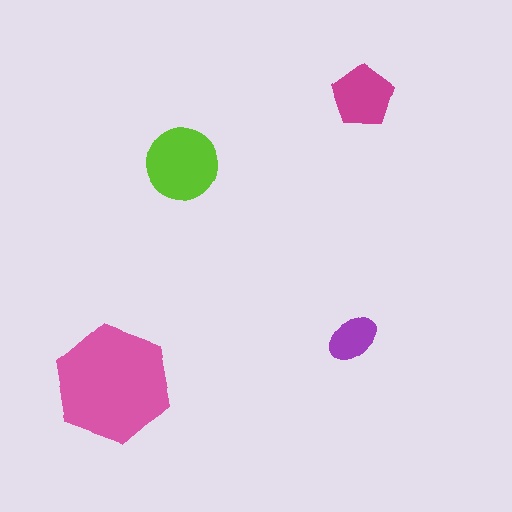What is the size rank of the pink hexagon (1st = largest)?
1st.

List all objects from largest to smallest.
The pink hexagon, the lime circle, the magenta pentagon, the purple ellipse.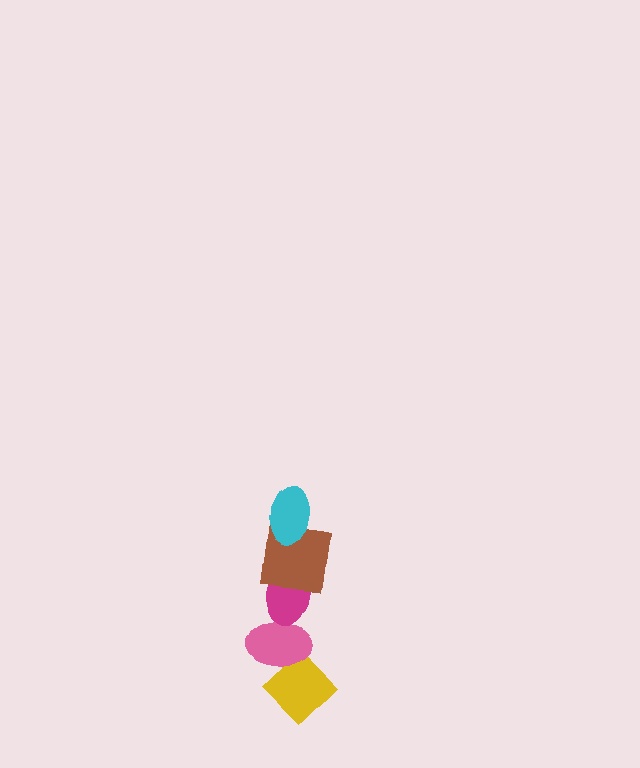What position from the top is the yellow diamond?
The yellow diamond is 5th from the top.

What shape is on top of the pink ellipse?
The magenta ellipse is on top of the pink ellipse.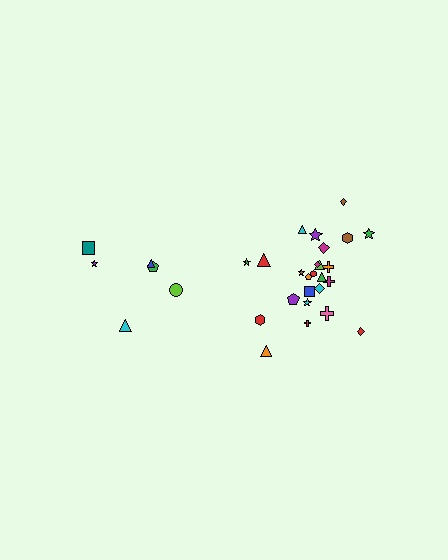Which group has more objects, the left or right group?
The right group.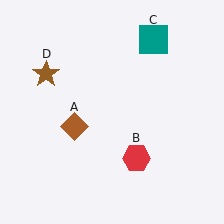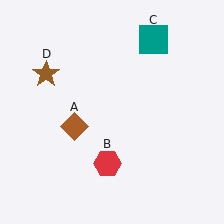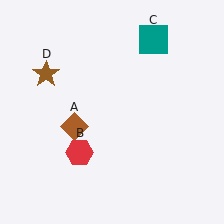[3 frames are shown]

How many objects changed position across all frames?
1 object changed position: red hexagon (object B).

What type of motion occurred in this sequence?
The red hexagon (object B) rotated clockwise around the center of the scene.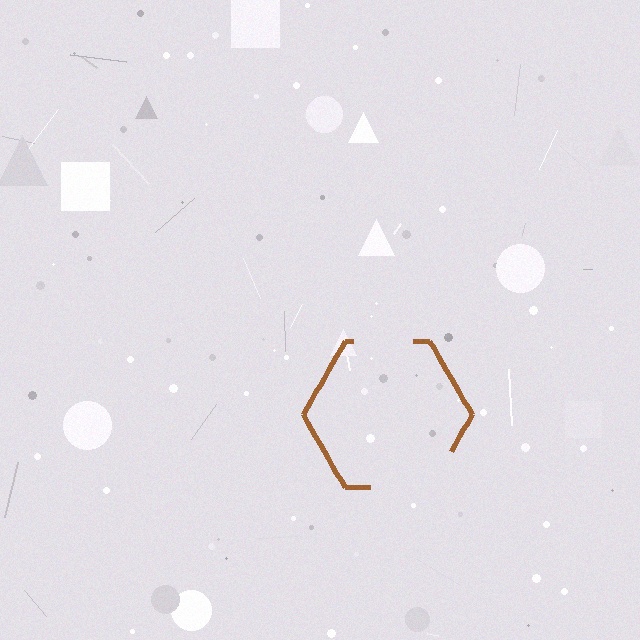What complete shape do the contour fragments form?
The contour fragments form a hexagon.